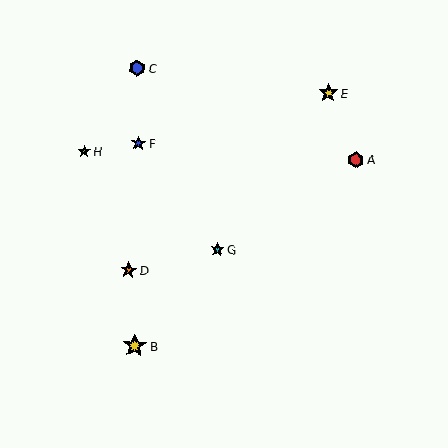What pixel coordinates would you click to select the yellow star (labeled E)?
Click at (328, 93) to select the yellow star E.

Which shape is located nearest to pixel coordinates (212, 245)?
The cyan star (labeled G) at (217, 249) is nearest to that location.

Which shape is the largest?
The yellow star (labeled B) is the largest.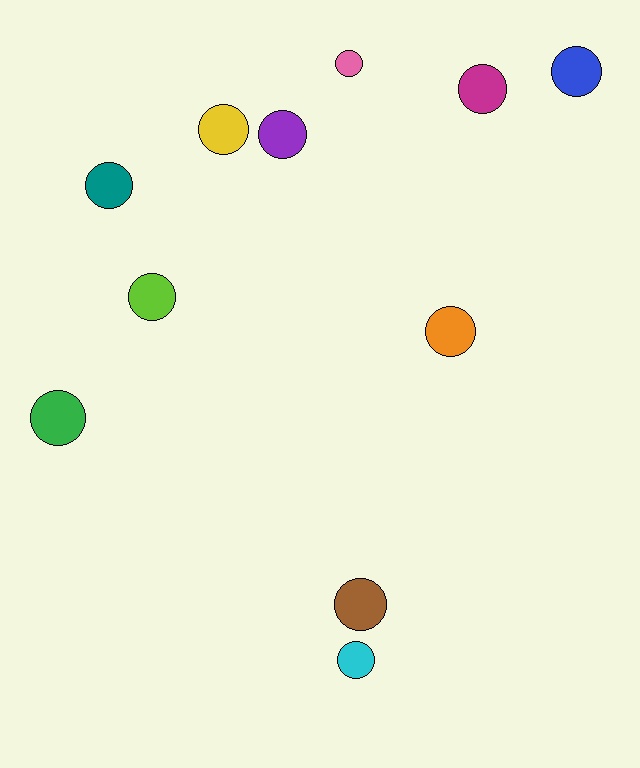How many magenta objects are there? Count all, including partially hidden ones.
There is 1 magenta object.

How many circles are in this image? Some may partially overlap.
There are 11 circles.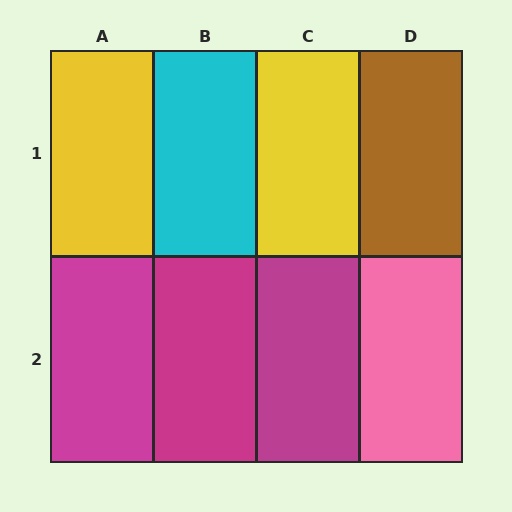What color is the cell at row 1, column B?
Cyan.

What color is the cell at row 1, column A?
Yellow.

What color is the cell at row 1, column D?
Brown.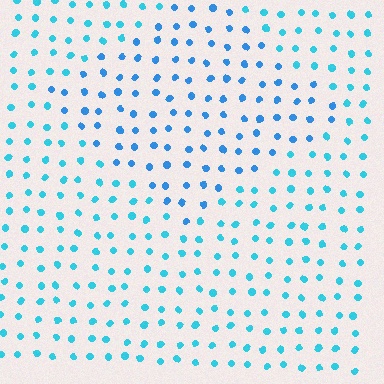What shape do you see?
I see a diamond.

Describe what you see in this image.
The image is filled with small cyan elements in a uniform arrangement. A diamond-shaped region is visible where the elements are tinted to a slightly different hue, forming a subtle color boundary.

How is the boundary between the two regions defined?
The boundary is defined purely by a slight shift in hue (about 22 degrees). Spacing, size, and orientation are identical on both sides.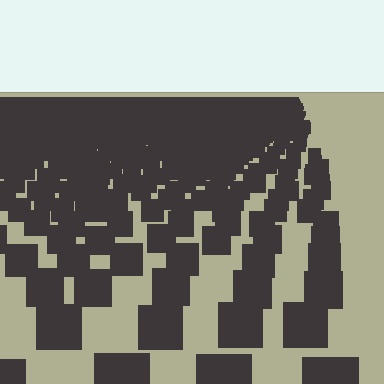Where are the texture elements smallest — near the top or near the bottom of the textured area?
Near the top.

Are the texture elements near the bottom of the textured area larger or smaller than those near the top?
Larger. Near the bottom, elements are closer to the viewer and appear at a bigger on-screen size.